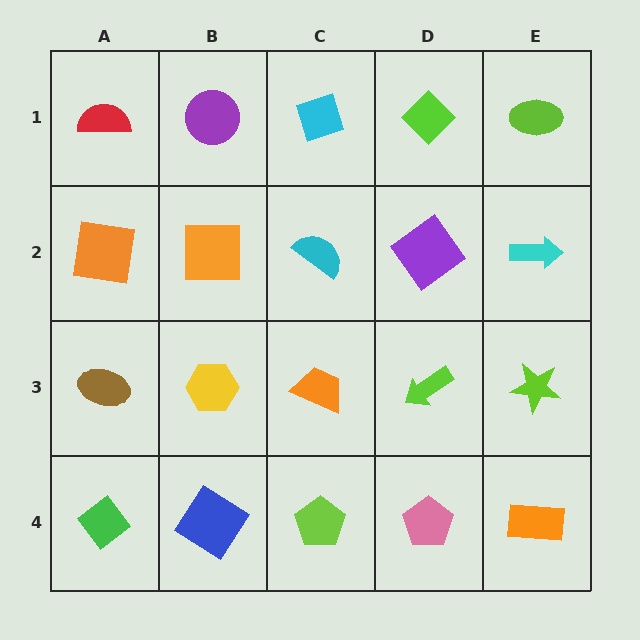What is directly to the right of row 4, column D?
An orange rectangle.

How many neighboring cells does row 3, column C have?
4.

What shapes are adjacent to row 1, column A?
An orange square (row 2, column A), a purple circle (row 1, column B).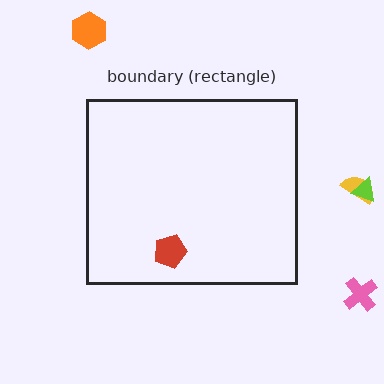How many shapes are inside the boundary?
1 inside, 4 outside.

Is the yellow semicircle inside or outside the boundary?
Outside.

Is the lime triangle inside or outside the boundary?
Outside.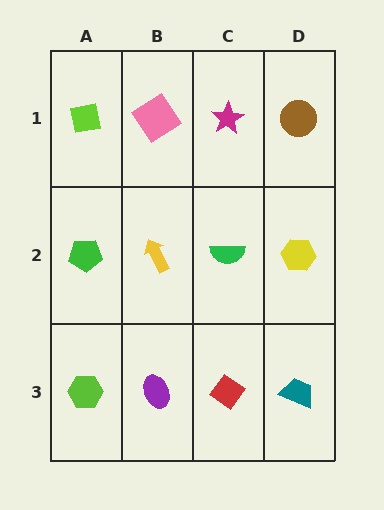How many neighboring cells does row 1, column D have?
2.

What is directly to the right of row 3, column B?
A red diamond.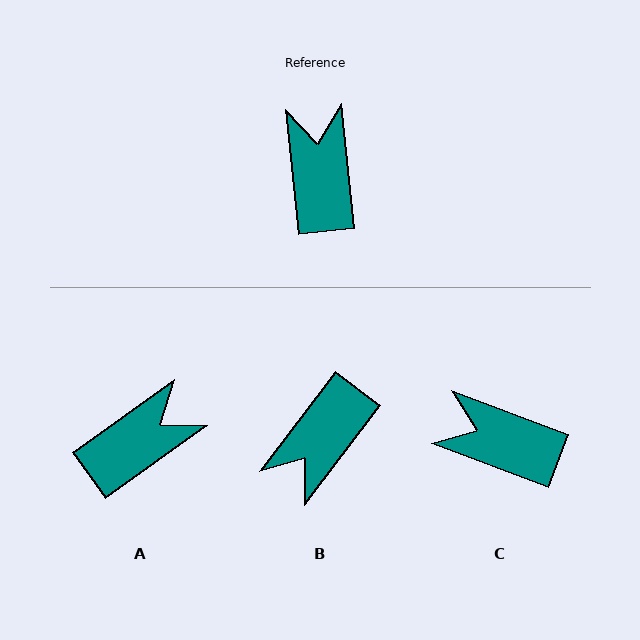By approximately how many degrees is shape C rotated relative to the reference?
Approximately 63 degrees counter-clockwise.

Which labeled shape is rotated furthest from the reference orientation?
B, about 137 degrees away.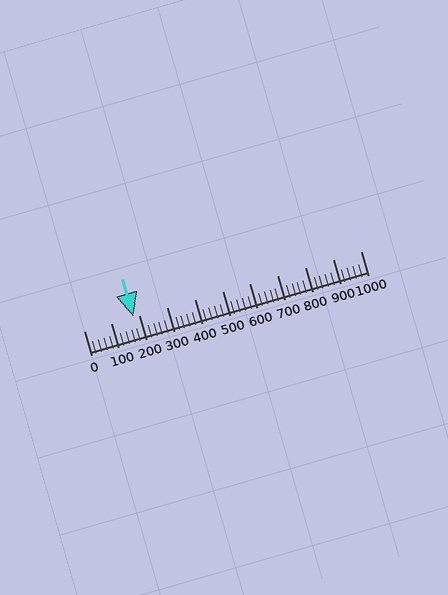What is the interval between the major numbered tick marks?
The major tick marks are spaced 100 units apart.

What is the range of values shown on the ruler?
The ruler shows values from 0 to 1000.